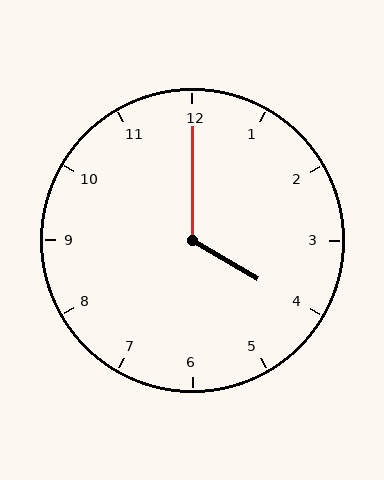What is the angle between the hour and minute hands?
Approximately 120 degrees.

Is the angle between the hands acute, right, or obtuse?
It is obtuse.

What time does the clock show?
4:00.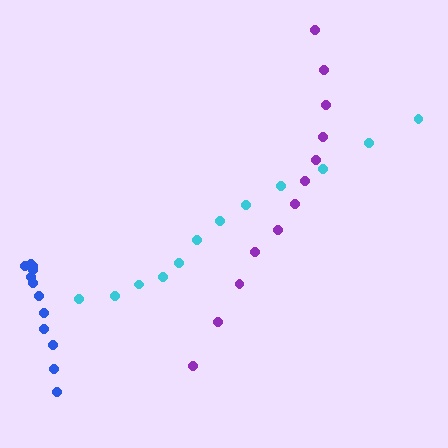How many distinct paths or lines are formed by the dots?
There are 3 distinct paths.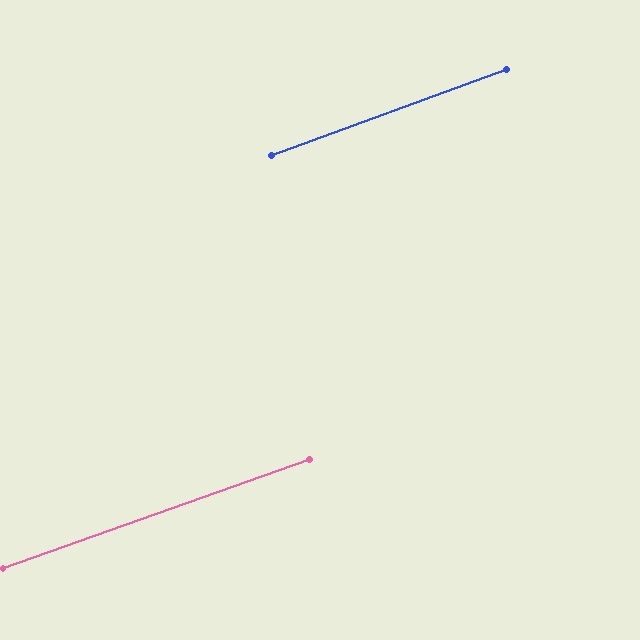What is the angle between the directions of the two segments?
Approximately 1 degree.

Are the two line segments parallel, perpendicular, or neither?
Parallel — their directions differ by only 0.8°.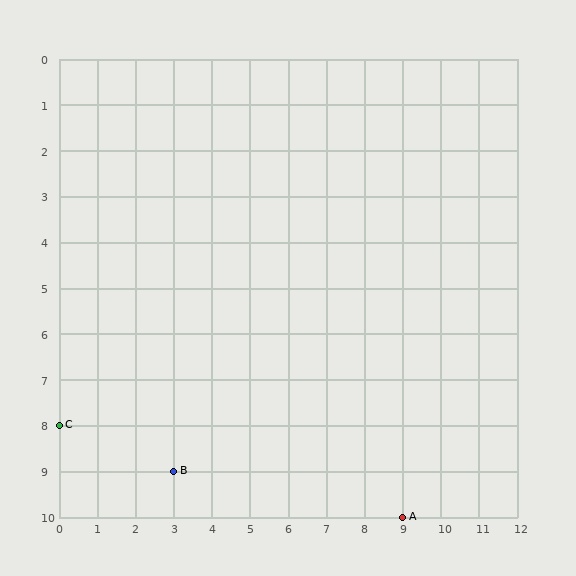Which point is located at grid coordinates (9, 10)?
Point A is at (9, 10).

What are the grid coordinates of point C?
Point C is at grid coordinates (0, 8).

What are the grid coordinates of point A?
Point A is at grid coordinates (9, 10).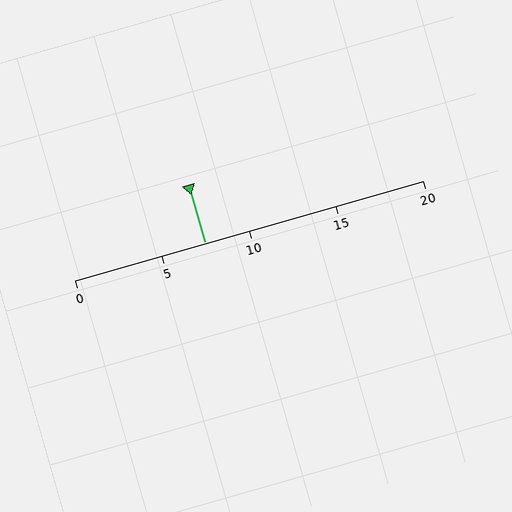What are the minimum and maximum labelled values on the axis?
The axis runs from 0 to 20.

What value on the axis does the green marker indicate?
The marker indicates approximately 7.5.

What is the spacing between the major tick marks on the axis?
The major ticks are spaced 5 apart.